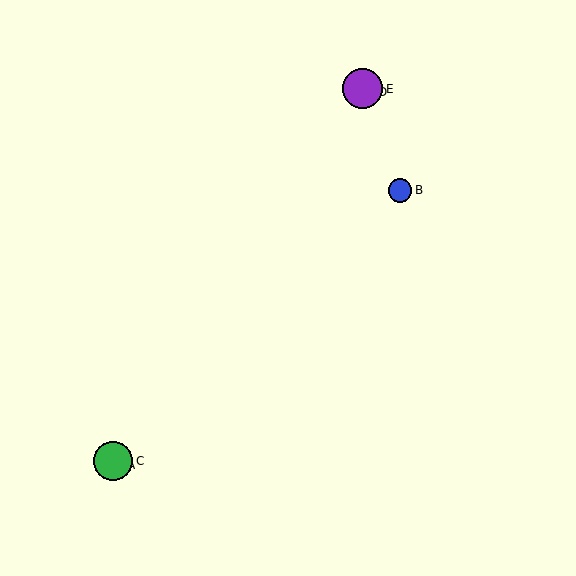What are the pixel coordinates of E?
Object E is at (362, 89).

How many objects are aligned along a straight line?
4 objects (A, C, D, E) are aligned along a straight line.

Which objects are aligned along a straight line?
Objects A, C, D, E are aligned along a straight line.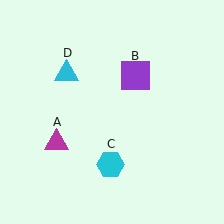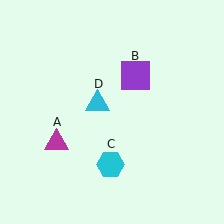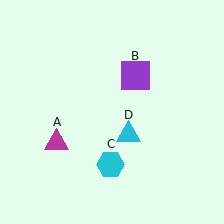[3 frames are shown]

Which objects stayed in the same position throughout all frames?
Magenta triangle (object A) and purple square (object B) and cyan hexagon (object C) remained stationary.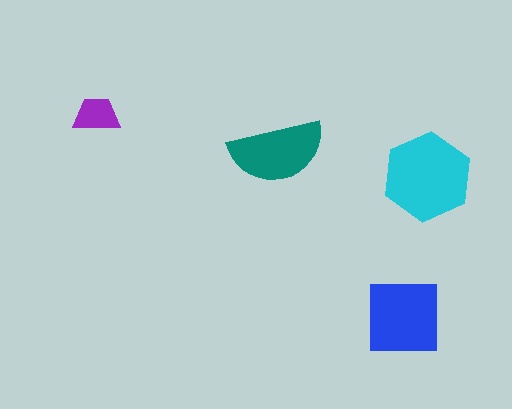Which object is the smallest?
The purple trapezoid.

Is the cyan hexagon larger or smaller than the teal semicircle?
Larger.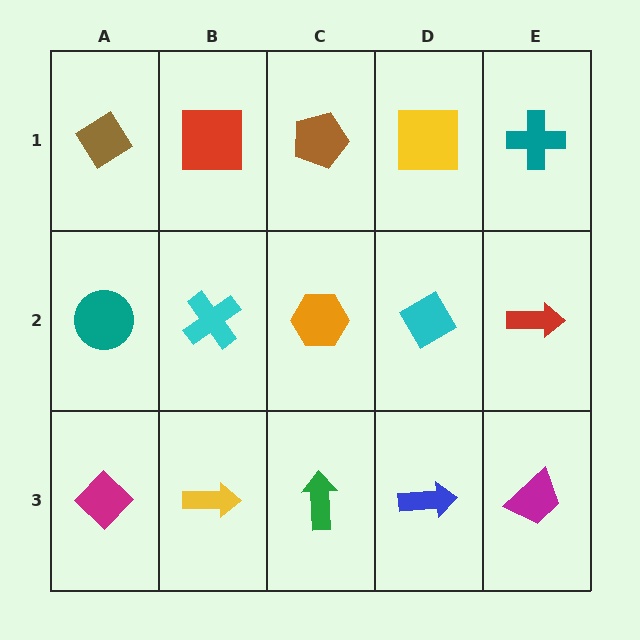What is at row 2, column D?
A cyan diamond.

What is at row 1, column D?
A yellow square.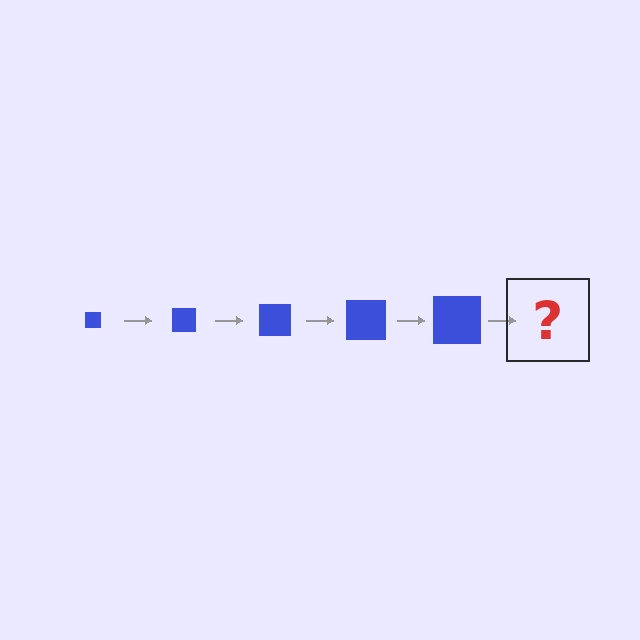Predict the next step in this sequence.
The next step is a blue square, larger than the previous one.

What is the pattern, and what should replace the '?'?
The pattern is that the square gets progressively larger each step. The '?' should be a blue square, larger than the previous one.